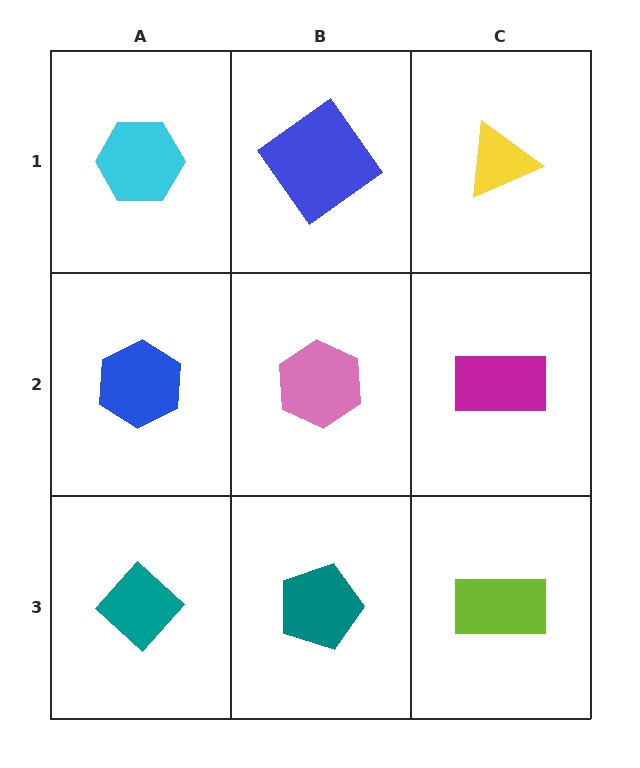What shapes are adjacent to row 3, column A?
A blue hexagon (row 2, column A), a teal pentagon (row 3, column B).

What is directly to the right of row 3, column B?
A lime rectangle.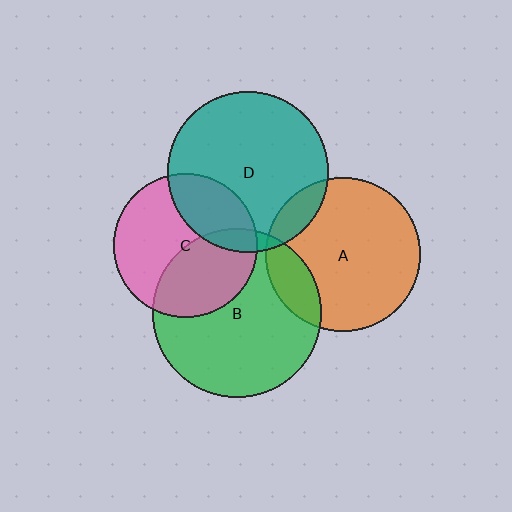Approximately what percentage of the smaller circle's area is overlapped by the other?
Approximately 5%.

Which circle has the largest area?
Circle B (green).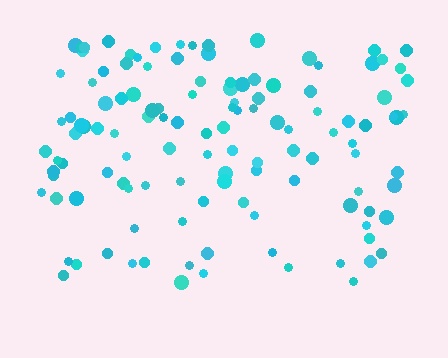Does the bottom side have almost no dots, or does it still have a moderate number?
Still a moderate number, just noticeably fewer than the top.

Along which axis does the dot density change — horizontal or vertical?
Vertical.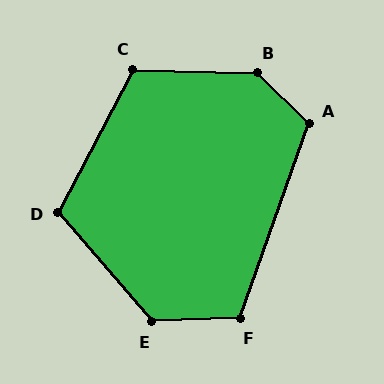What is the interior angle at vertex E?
Approximately 129 degrees (obtuse).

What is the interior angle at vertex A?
Approximately 115 degrees (obtuse).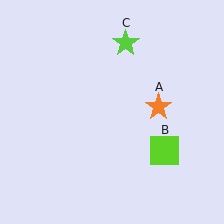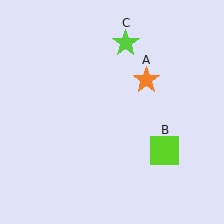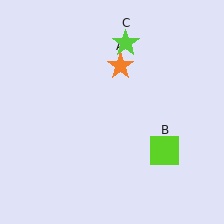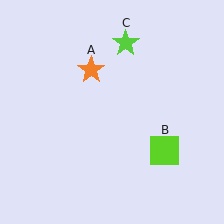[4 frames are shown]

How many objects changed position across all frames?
1 object changed position: orange star (object A).